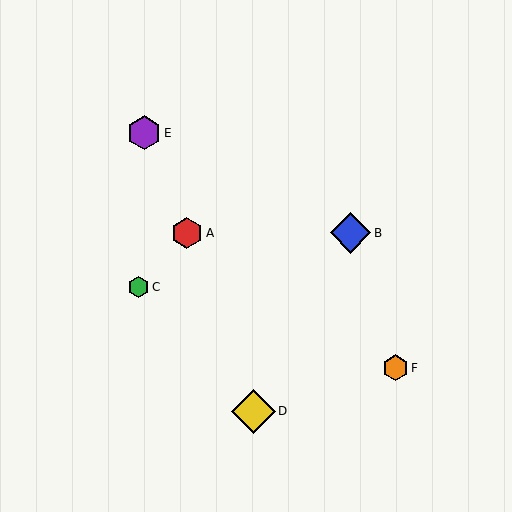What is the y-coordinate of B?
Object B is at y≈233.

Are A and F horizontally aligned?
No, A is at y≈233 and F is at y≈368.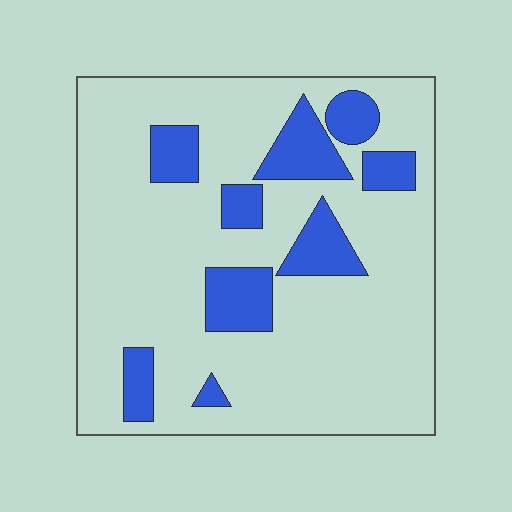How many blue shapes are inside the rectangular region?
9.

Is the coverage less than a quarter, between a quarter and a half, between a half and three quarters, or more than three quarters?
Less than a quarter.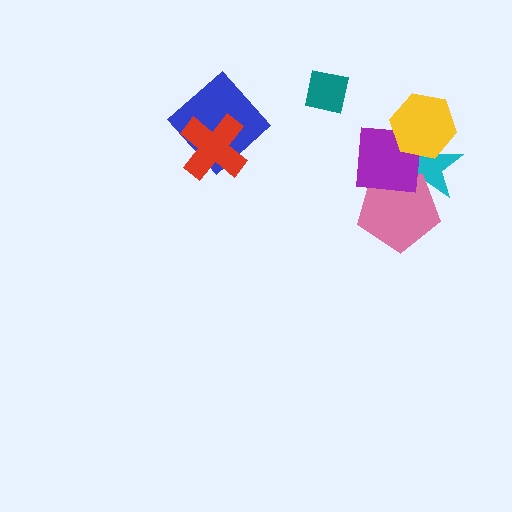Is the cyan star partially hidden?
Yes, it is partially covered by another shape.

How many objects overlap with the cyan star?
3 objects overlap with the cyan star.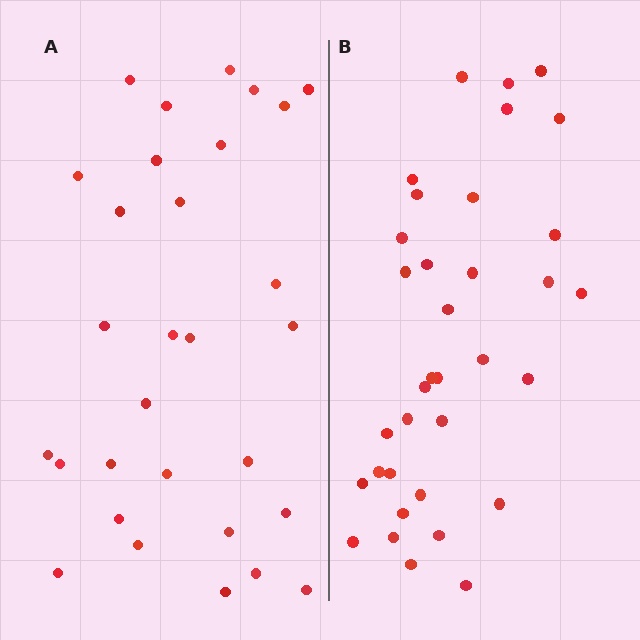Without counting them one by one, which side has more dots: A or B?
Region B (the right region) has more dots.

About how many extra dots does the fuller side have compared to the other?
Region B has about 5 more dots than region A.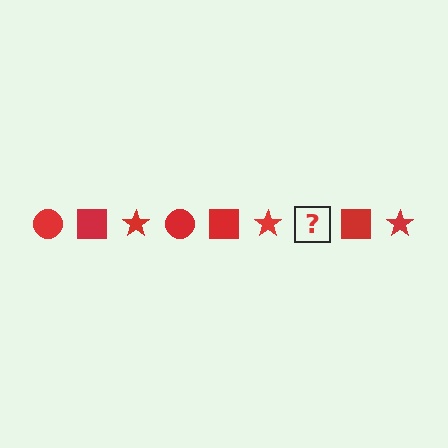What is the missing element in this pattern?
The missing element is a red circle.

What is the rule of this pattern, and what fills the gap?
The rule is that the pattern cycles through circle, square, star shapes in red. The gap should be filled with a red circle.